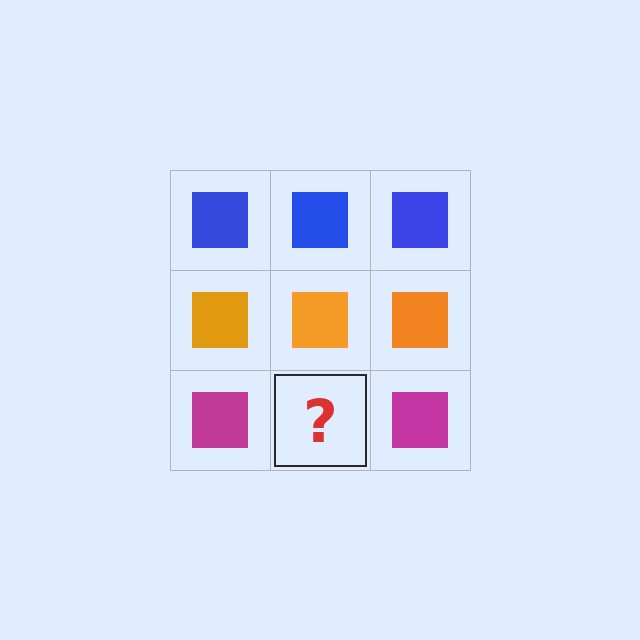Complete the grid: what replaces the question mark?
The question mark should be replaced with a magenta square.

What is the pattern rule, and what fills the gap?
The rule is that each row has a consistent color. The gap should be filled with a magenta square.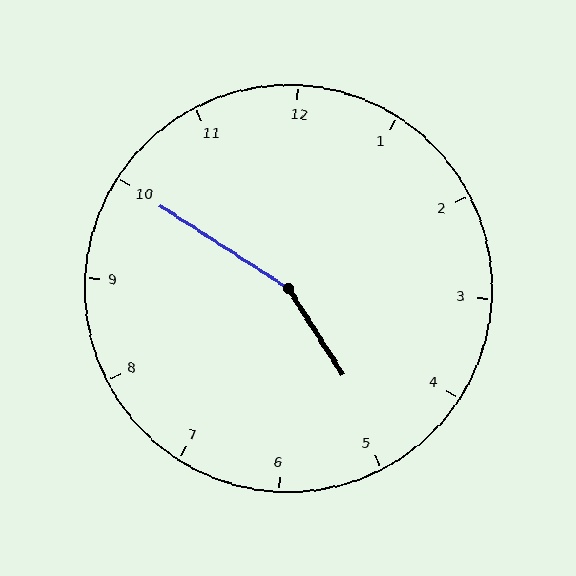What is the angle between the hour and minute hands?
Approximately 155 degrees.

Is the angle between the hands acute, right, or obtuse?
It is obtuse.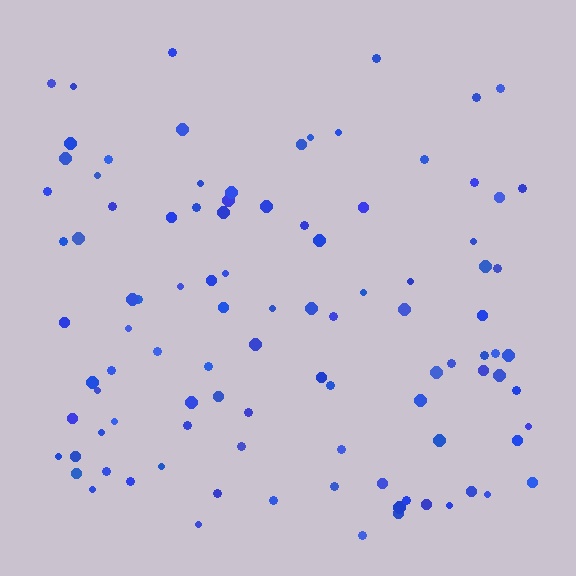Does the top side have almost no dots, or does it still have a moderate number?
Still a moderate number, just noticeably fewer than the bottom.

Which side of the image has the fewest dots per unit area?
The top.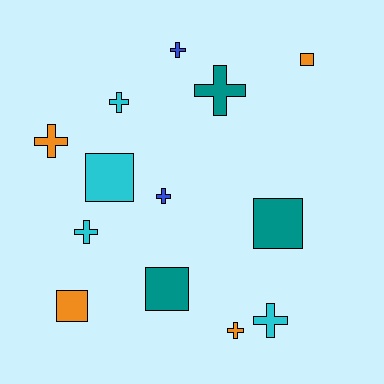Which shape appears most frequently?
Cross, with 8 objects.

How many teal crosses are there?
There is 1 teal cross.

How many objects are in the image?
There are 13 objects.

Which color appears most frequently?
Orange, with 4 objects.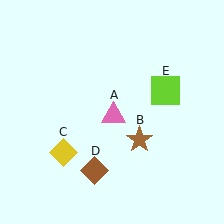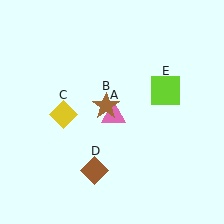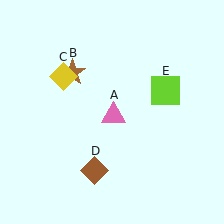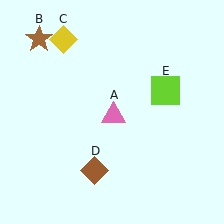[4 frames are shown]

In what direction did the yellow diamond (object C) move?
The yellow diamond (object C) moved up.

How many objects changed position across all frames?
2 objects changed position: brown star (object B), yellow diamond (object C).